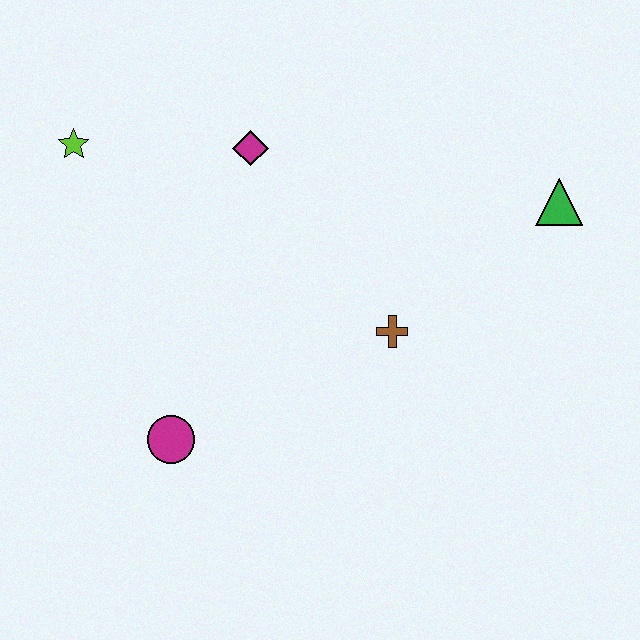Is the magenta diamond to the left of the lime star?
No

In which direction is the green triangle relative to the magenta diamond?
The green triangle is to the right of the magenta diamond.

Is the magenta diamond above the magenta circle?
Yes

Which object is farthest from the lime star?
The green triangle is farthest from the lime star.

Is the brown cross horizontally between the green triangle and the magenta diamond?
Yes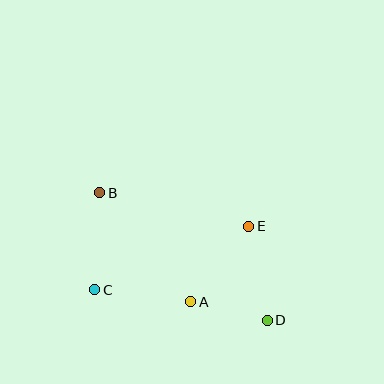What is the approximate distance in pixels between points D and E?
The distance between D and E is approximately 96 pixels.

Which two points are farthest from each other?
Points B and D are farthest from each other.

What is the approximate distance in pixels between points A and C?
The distance between A and C is approximately 97 pixels.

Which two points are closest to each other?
Points A and D are closest to each other.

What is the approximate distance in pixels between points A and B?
The distance between A and B is approximately 142 pixels.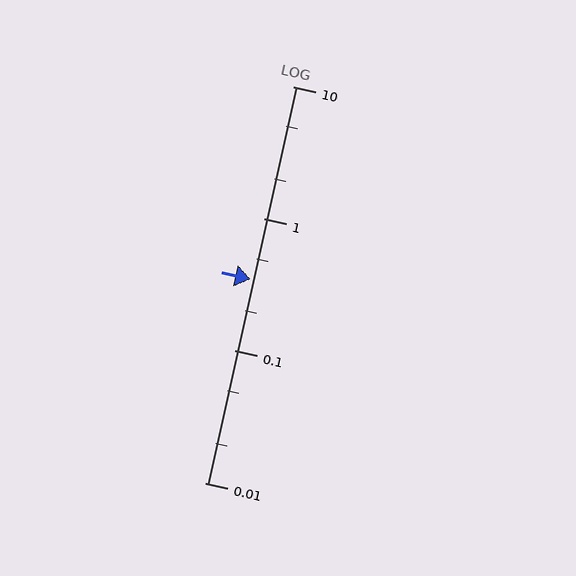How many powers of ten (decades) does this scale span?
The scale spans 3 decades, from 0.01 to 10.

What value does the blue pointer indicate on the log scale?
The pointer indicates approximately 0.35.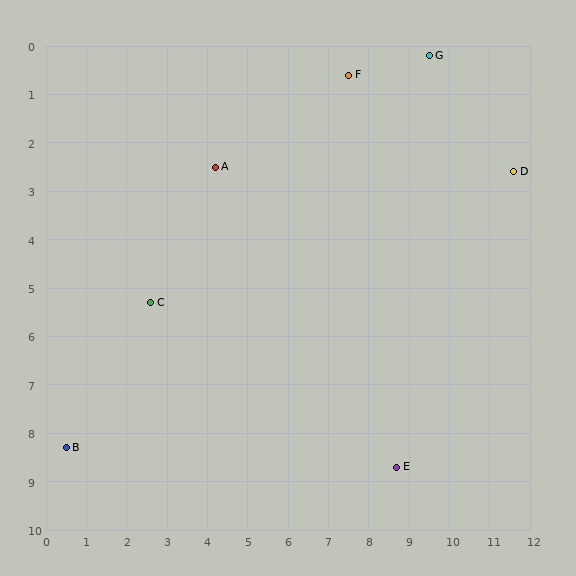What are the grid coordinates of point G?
Point G is at approximately (9.5, 0.2).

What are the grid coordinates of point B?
Point B is at approximately (0.5, 8.3).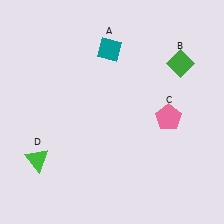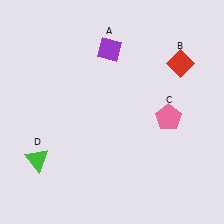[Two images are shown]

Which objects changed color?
A changed from teal to purple. B changed from green to red.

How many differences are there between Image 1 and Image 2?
There are 2 differences between the two images.